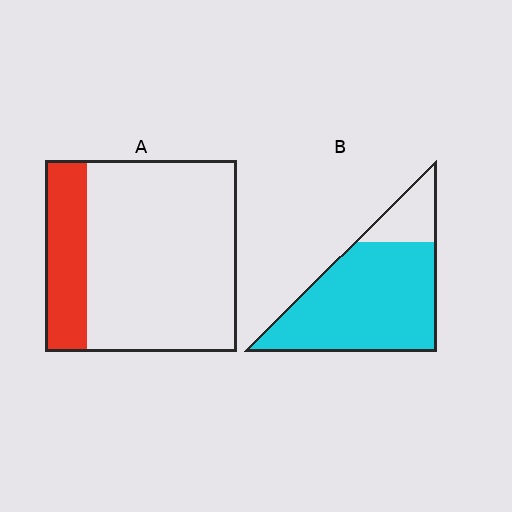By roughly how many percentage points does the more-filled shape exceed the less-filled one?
By roughly 60 percentage points (B over A).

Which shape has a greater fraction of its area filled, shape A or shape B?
Shape B.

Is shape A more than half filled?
No.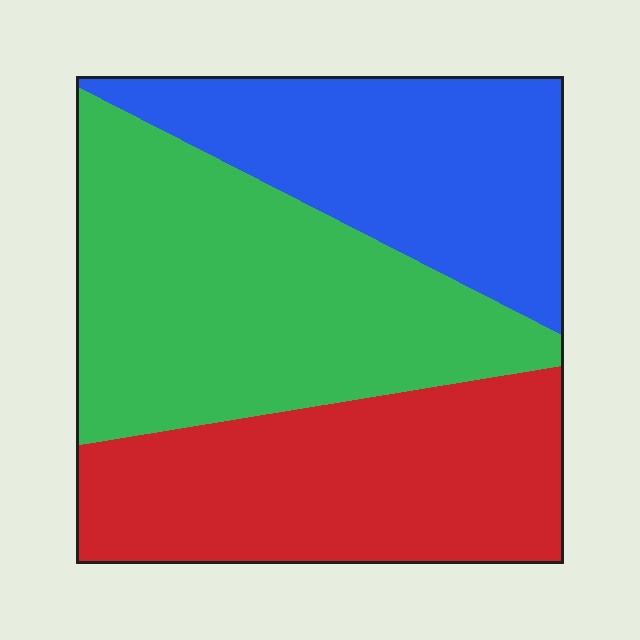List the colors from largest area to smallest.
From largest to smallest: green, red, blue.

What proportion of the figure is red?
Red covers roughly 30% of the figure.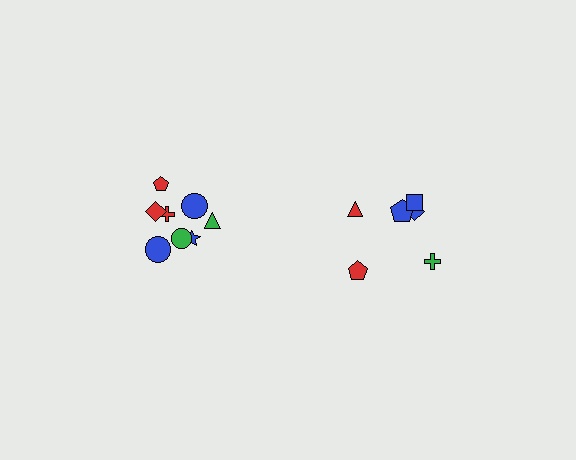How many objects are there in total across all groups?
There are 14 objects.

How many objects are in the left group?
There are 8 objects.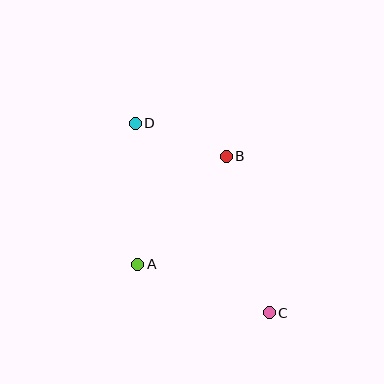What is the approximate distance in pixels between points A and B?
The distance between A and B is approximately 140 pixels.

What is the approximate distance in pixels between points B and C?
The distance between B and C is approximately 162 pixels.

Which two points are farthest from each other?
Points C and D are farthest from each other.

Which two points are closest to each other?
Points B and D are closest to each other.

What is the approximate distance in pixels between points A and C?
The distance between A and C is approximately 140 pixels.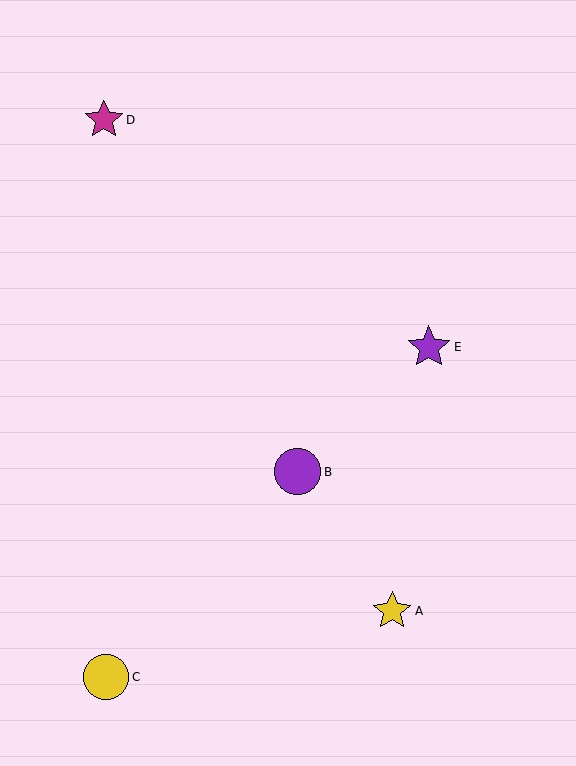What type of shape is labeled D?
Shape D is a magenta star.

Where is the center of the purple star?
The center of the purple star is at (429, 347).